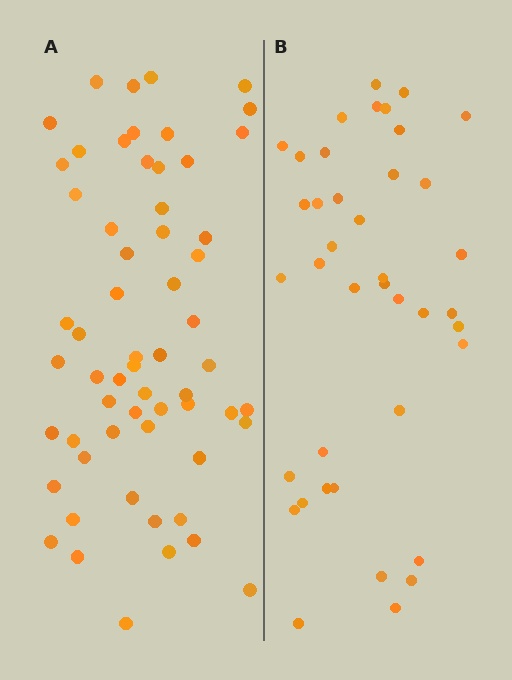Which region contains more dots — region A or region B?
Region A (the left region) has more dots.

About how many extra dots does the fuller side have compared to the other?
Region A has approximately 20 more dots than region B.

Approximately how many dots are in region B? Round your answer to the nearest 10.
About 40 dots.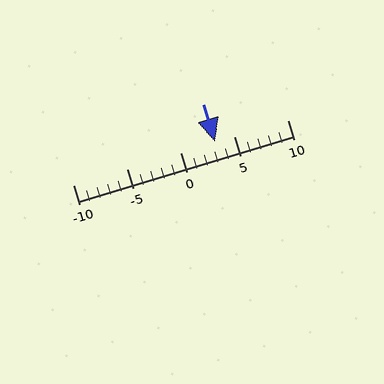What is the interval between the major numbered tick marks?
The major tick marks are spaced 5 units apart.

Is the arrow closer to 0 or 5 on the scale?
The arrow is closer to 5.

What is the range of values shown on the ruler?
The ruler shows values from -10 to 10.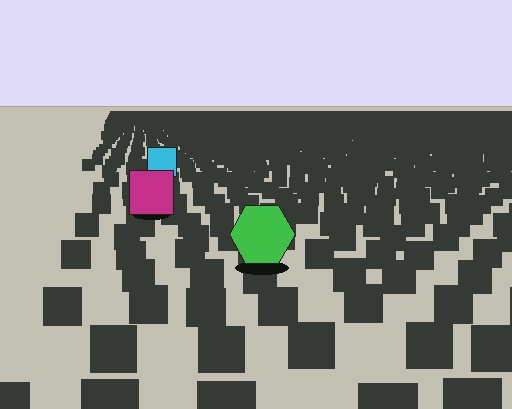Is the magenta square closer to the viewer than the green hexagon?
No. The green hexagon is closer — you can tell from the texture gradient: the ground texture is coarser near it.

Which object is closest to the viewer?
The green hexagon is closest. The texture marks near it are larger and more spread out.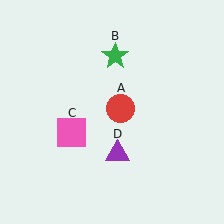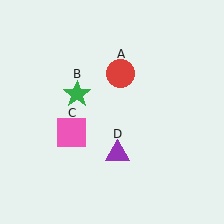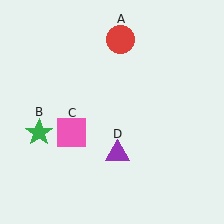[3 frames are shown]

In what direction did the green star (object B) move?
The green star (object B) moved down and to the left.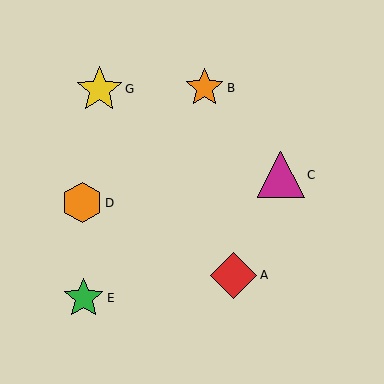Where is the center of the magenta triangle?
The center of the magenta triangle is at (281, 175).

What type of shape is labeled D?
Shape D is an orange hexagon.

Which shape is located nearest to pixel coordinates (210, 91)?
The orange star (labeled B) at (204, 88) is nearest to that location.